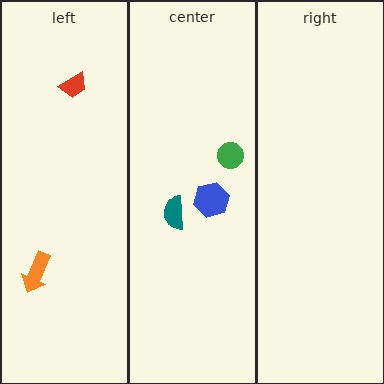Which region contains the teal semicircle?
The center region.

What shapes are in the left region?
The red trapezoid, the orange arrow.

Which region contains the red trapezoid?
The left region.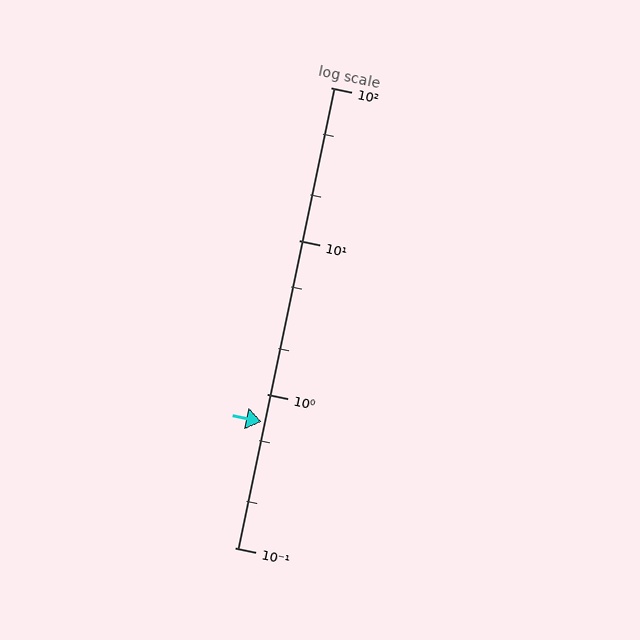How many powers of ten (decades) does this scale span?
The scale spans 3 decades, from 0.1 to 100.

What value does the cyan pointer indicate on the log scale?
The pointer indicates approximately 0.66.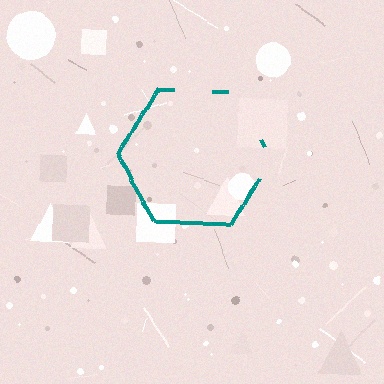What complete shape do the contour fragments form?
The contour fragments form a hexagon.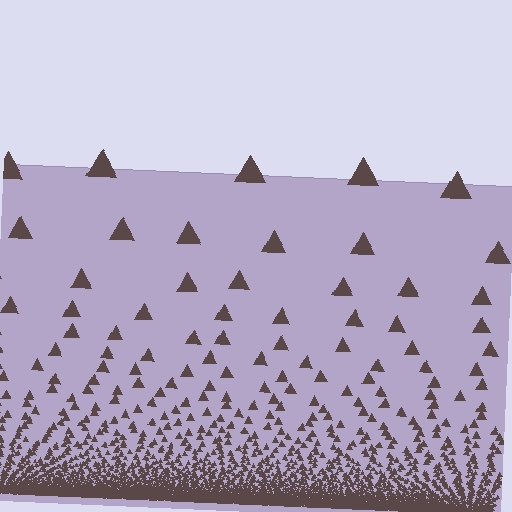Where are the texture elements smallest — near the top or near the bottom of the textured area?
Near the bottom.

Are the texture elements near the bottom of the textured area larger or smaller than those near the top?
Smaller. The gradient is inverted — elements near the bottom are smaller and denser.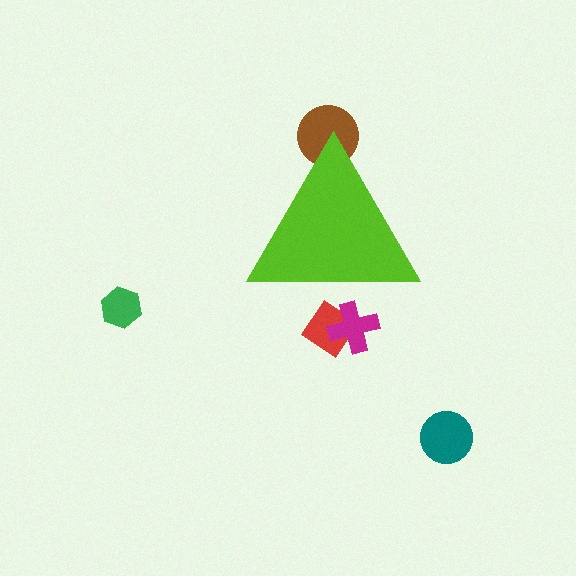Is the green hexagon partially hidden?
No, the green hexagon is fully visible.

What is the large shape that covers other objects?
A lime triangle.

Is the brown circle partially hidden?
Yes, the brown circle is partially hidden behind the lime triangle.